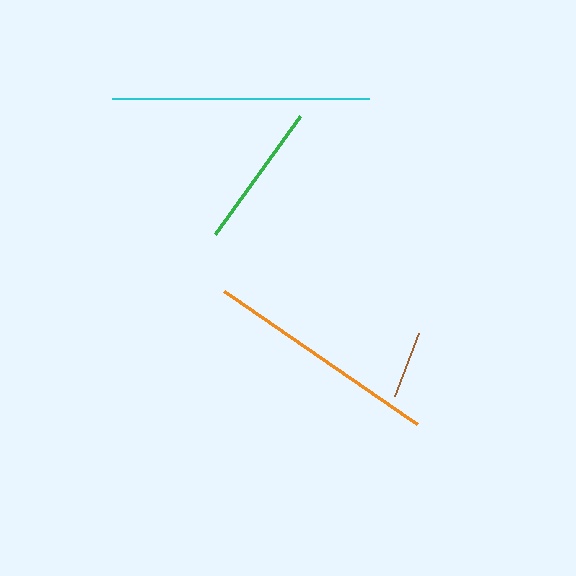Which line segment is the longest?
The cyan line is the longest at approximately 256 pixels.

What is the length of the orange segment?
The orange segment is approximately 234 pixels long.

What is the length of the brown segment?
The brown segment is approximately 68 pixels long.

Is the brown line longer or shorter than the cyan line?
The cyan line is longer than the brown line.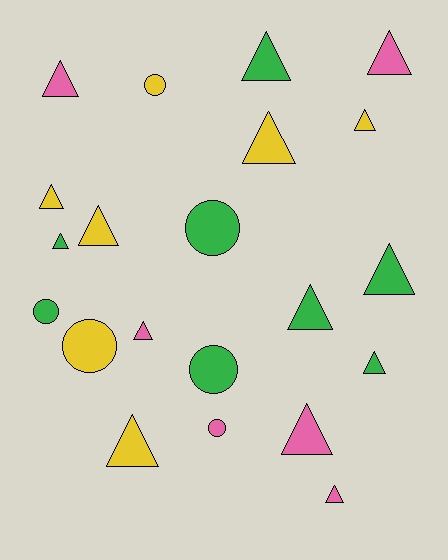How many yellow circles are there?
There are 2 yellow circles.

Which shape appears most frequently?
Triangle, with 15 objects.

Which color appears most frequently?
Green, with 8 objects.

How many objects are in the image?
There are 21 objects.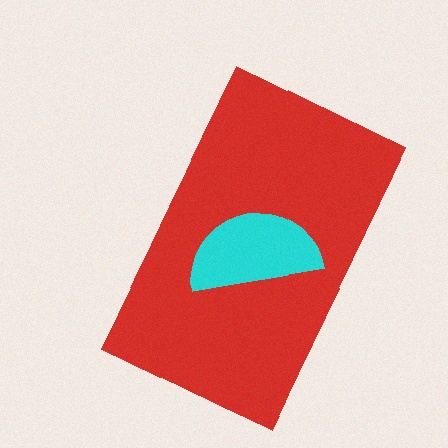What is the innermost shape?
The cyan semicircle.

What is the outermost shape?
The red rectangle.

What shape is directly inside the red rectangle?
The cyan semicircle.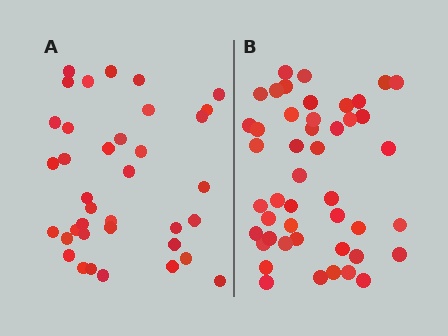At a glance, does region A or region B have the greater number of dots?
Region B (the right region) has more dots.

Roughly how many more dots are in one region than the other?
Region B has roughly 8 or so more dots than region A.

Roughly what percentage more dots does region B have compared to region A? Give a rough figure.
About 25% more.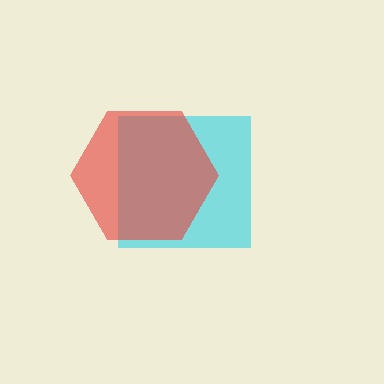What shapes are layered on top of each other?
The layered shapes are: a cyan square, a red hexagon.